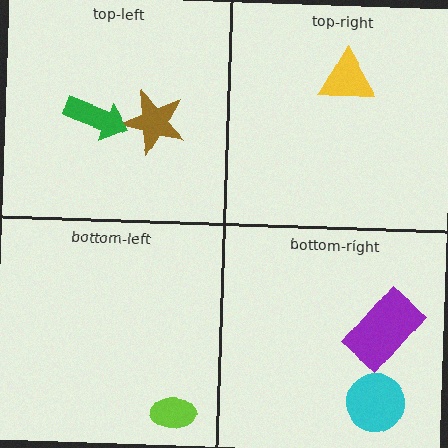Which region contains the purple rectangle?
The bottom-right region.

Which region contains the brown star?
The top-left region.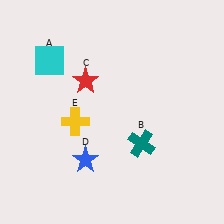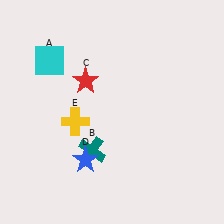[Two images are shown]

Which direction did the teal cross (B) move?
The teal cross (B) moved left.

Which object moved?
The teal cross (B) moved left.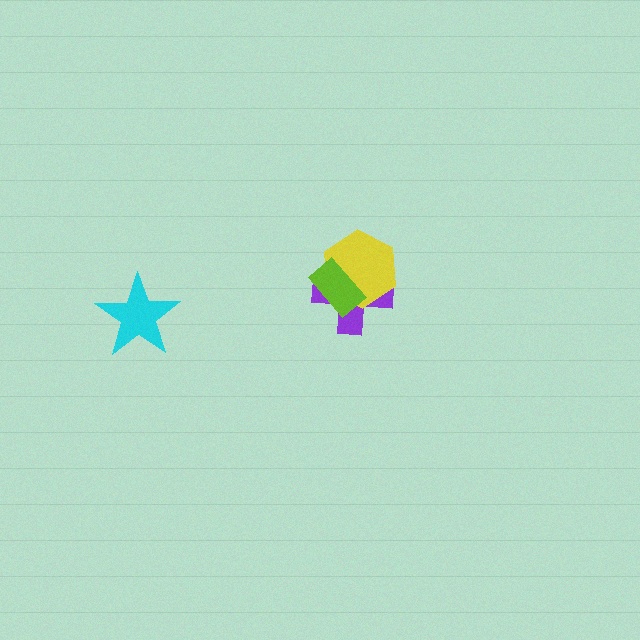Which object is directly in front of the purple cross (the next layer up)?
The yellow hexagon is directly in front of the purple cross.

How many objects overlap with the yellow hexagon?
2 objects overlap with the yellow hexagon.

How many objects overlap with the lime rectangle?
2 objects overlap with the lime rectangle.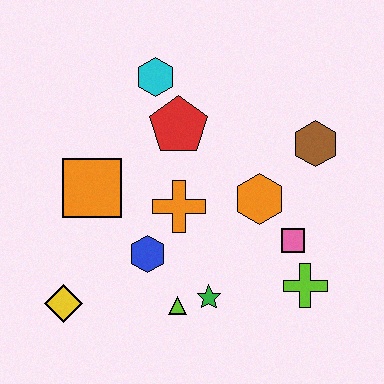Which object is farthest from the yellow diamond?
The brown hexagon is farthest from the yellow diamond.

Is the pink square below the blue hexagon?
No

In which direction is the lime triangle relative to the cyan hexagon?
The lime triangle is below the cyan hexagon.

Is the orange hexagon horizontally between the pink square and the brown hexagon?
No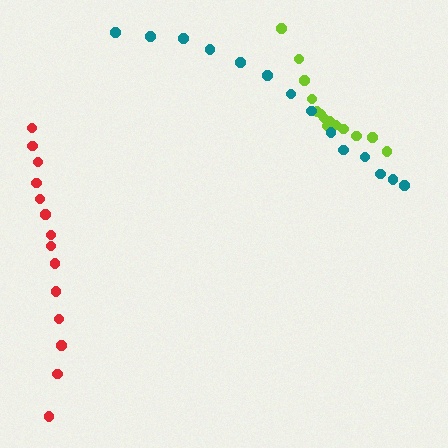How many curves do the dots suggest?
There are 3 distinct paths.